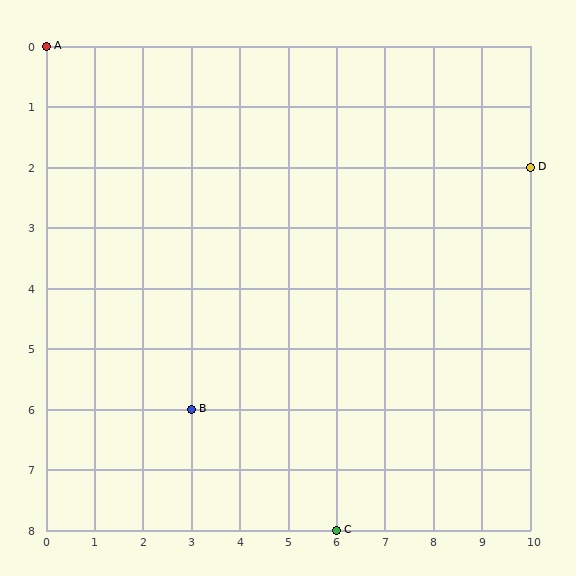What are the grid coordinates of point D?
Point D is at grid coordinates (10, 2).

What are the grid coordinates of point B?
Point B is at grid coordinates (3, 6).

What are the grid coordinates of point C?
Point C is at grid coordinates (6, 8).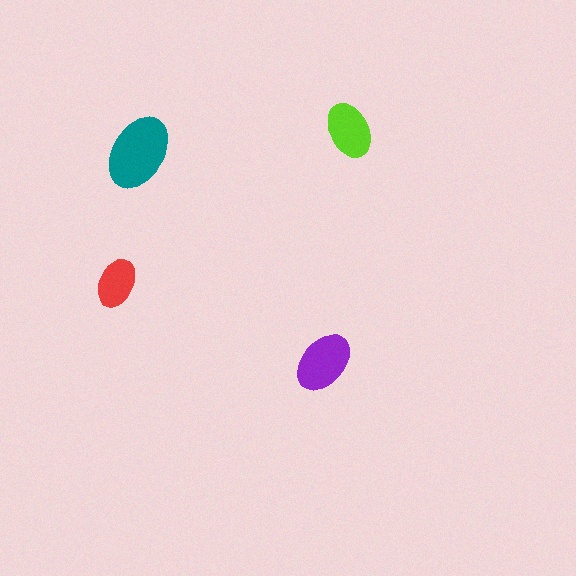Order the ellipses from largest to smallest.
the teal one, the purple one, the lime one, the red one.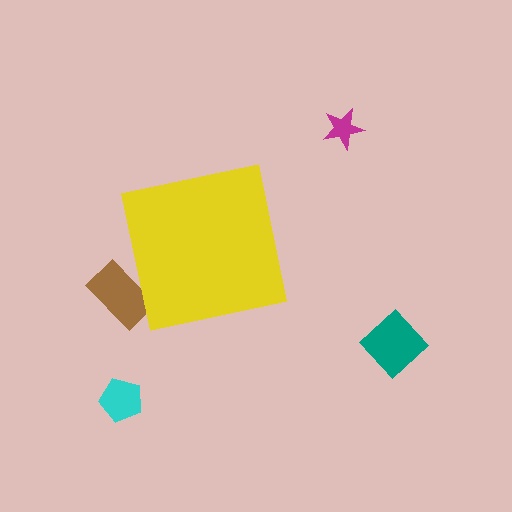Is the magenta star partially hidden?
No, the magenta star is fully visible.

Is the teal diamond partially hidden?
No, the teal diamond is fully visible.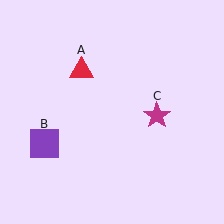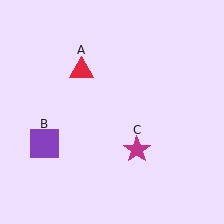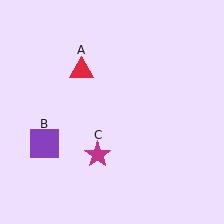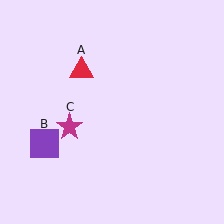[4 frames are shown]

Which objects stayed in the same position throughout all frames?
Red triangle (object A) and purple square (object B) remained stationary.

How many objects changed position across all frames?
1 object changed position: magenta star (object C).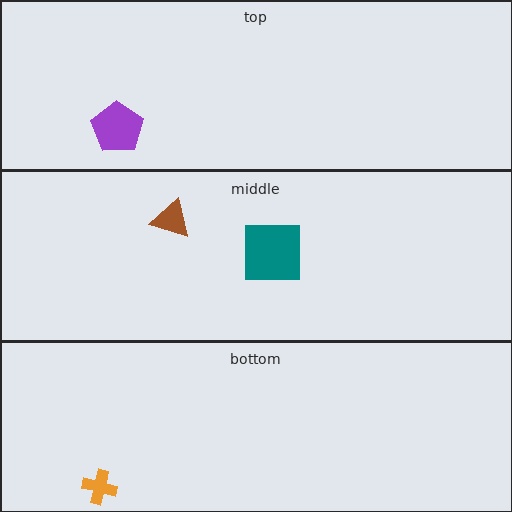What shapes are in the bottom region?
The orange cross.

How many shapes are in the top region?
1.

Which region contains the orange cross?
The bottom region.